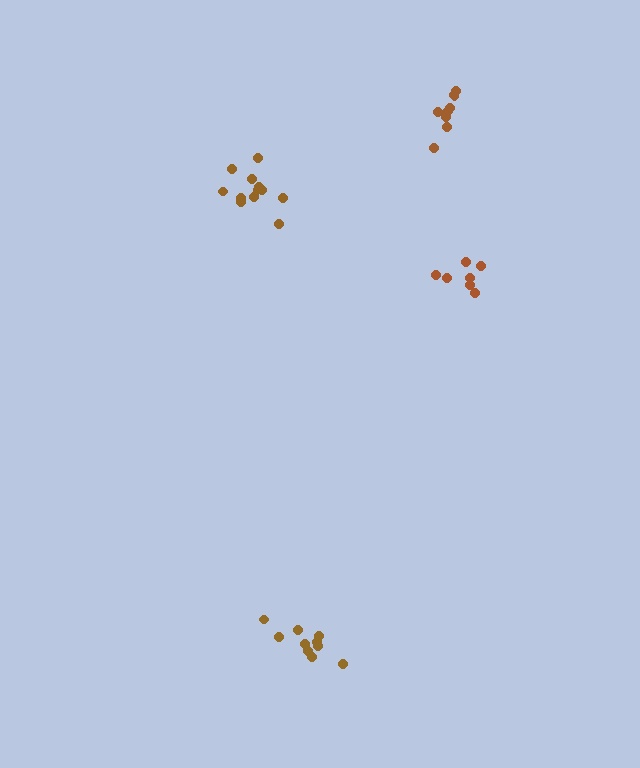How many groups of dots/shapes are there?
There are 4 groups.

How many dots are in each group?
Group 1: 9 dots, Group 2: 10 dots, Group 3: 12 dots, Group 4: 7 dots (38 total).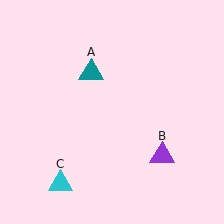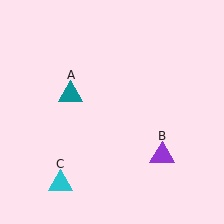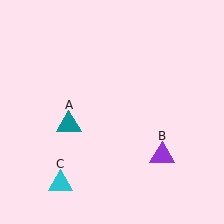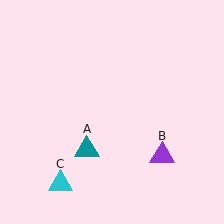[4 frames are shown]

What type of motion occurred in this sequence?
The teal triangle (object A) rotated counterclockwise around the center of the scene.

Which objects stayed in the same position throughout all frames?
Purple triangle (object B) and cyan triangle (object C) remained stationary.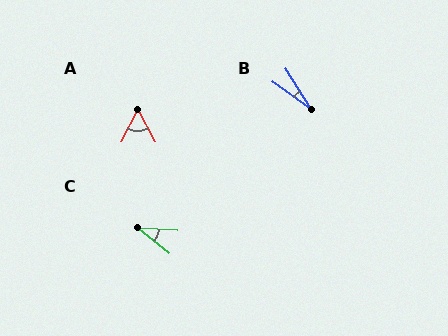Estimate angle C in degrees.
Approximately 35 degrees.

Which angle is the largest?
A, at approximately 55 degrees.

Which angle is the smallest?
B, at approximately 22 degrees.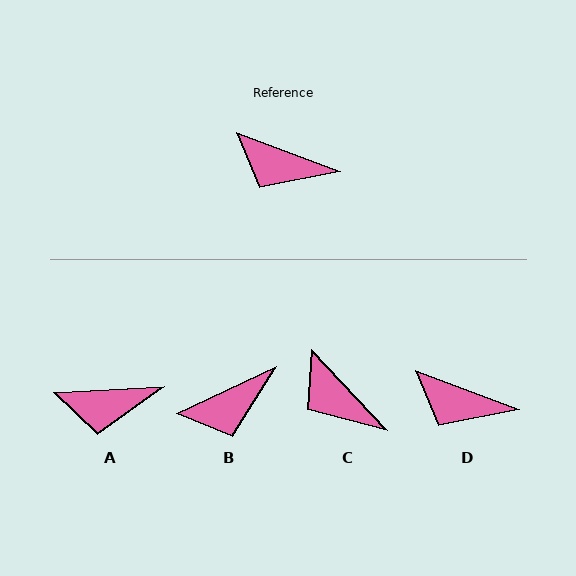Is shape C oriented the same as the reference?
No, it is off by about 26 degrees.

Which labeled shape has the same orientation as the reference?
D.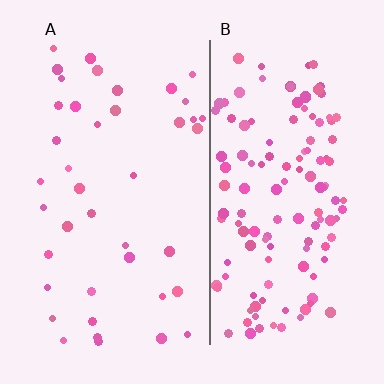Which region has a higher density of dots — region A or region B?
B (the right).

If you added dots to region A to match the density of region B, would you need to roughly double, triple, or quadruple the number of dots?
Approximately triple.